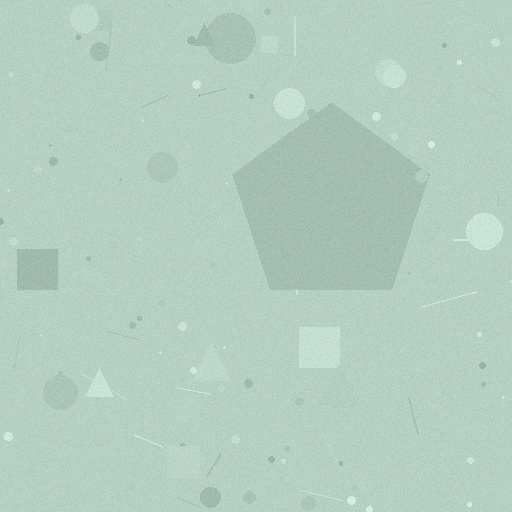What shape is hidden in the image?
A pentagon is hidden in the image.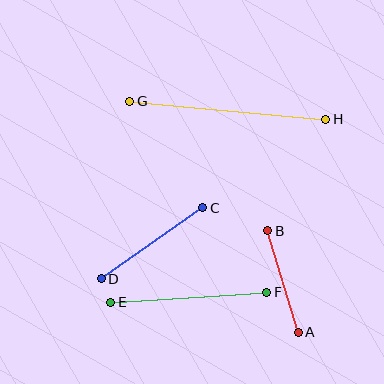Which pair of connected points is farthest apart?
Points G and H are farthest apart.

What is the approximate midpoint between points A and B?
The midpoint is at approximately (283, 282) pixels.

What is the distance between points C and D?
The distance is approximately 124 pixels.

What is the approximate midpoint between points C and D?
The midpoint is at approximately (152, 243) pixels.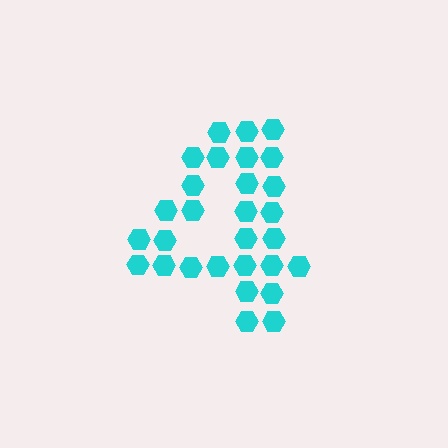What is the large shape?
The large shape is the digit 4.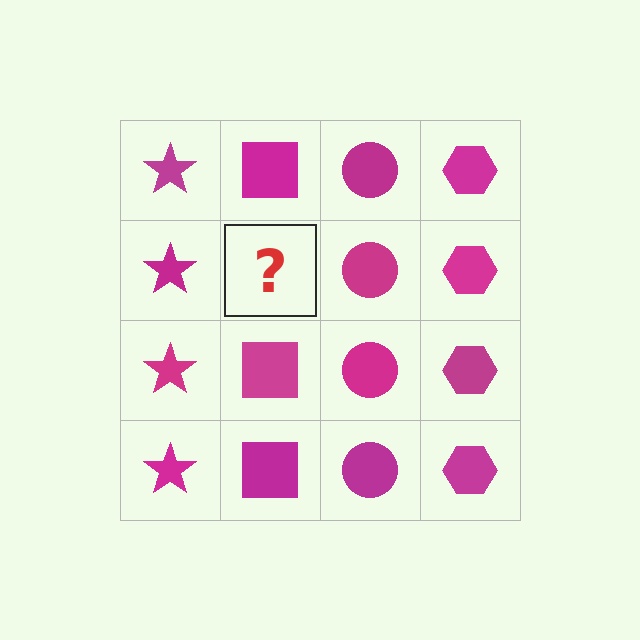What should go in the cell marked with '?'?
The missing cell should contain a magenta square.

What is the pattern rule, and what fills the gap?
The rule is that each column has a consistent shape. The gap should be filled with a magenta square.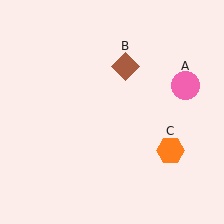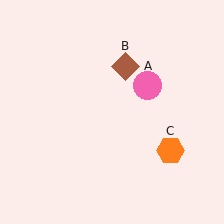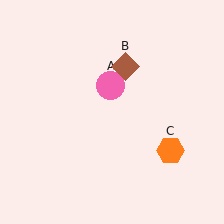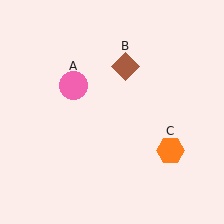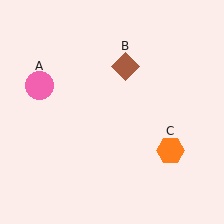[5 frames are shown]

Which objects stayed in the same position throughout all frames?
Brown diamond (object B) and orange hexagon (object C) remained stationary.